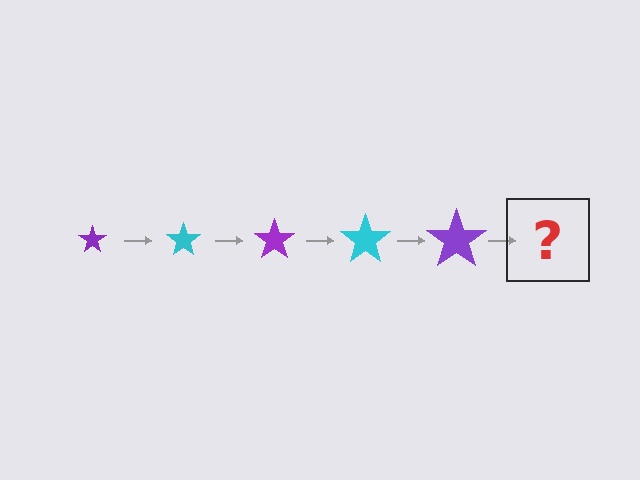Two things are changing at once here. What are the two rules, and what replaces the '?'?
The two rules are that the star grows larger each step and the color cycles through purple and cyan. The '?' should be a cyan star, larger than the previous one.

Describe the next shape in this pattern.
It should be a cyan star, larger than the previous one.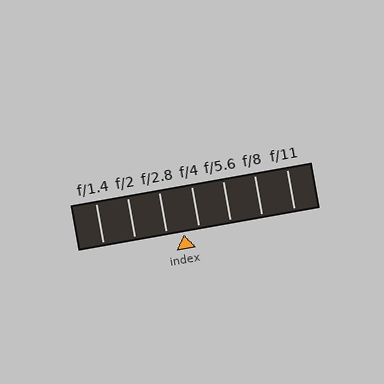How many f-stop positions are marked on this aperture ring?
There are 7 f-stop positions marked.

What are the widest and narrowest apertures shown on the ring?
The widest aperture shown is f/1.4 and the narrowest is f/11.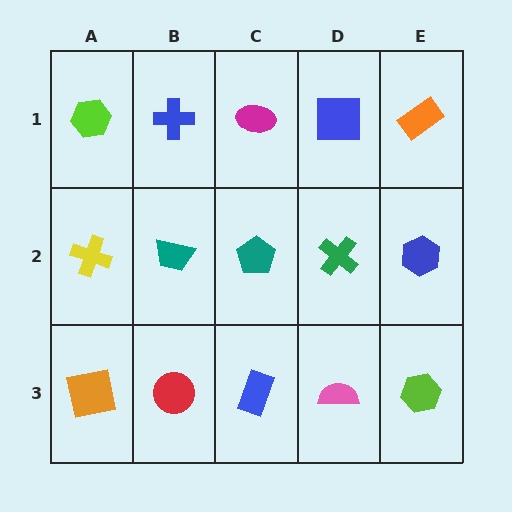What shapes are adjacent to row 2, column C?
A magenta ellipse (row 1, column C), a blue rectangle (row 3, column C), a teal trapezoid (row 2, column B), a green cross (row 2, column D).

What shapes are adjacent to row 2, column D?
A blue square (row 1, column D), a pink semicircle (row 3, column D), a teal pentagon (row 2, column C), a blue hexagon (row 2, column E).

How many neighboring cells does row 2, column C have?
4.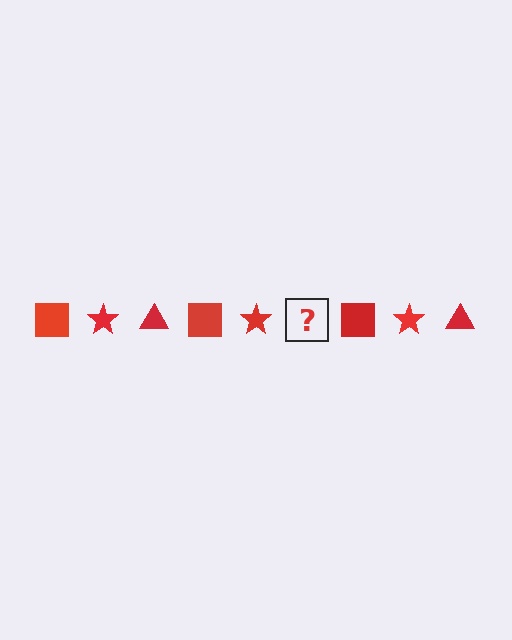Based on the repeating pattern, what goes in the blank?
The blank should be a red triangle.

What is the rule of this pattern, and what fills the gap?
The rule is that the pattern cycles through square, star, triangle shapes in red. The gap should be filled with a red triangle.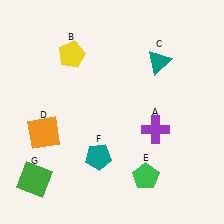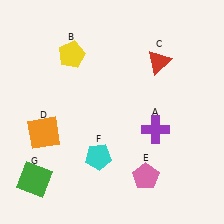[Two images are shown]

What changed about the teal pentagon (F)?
In Image 1, F is teal. In Image 2, it changed to cyan.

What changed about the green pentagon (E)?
In Image 1, E is green. In Image 2, it changed to pink.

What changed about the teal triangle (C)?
In Image 1, C is teal. In Image 2, it changed to red.